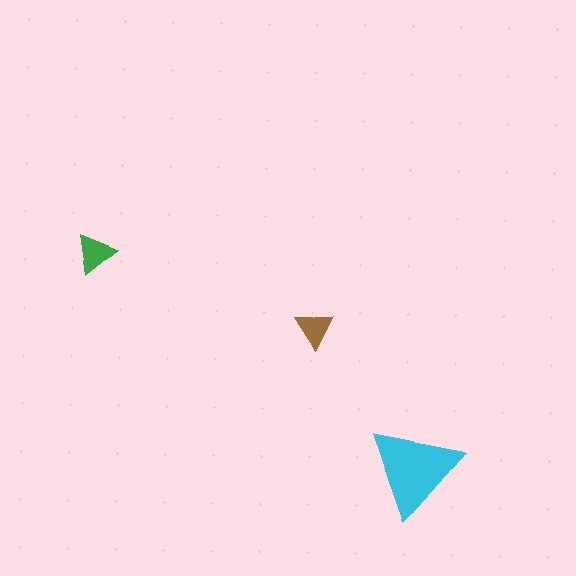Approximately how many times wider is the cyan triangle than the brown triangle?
About 2.5 times wider.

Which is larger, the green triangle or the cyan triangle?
The cyan one.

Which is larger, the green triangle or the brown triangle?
The green one.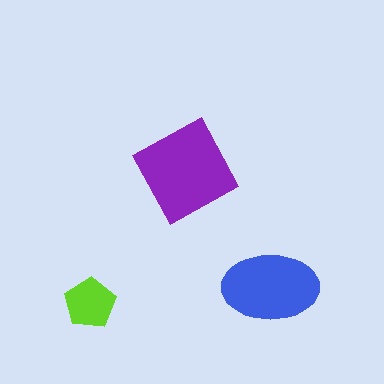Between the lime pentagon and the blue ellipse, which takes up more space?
The blue ellipse.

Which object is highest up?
The purple square is topmost.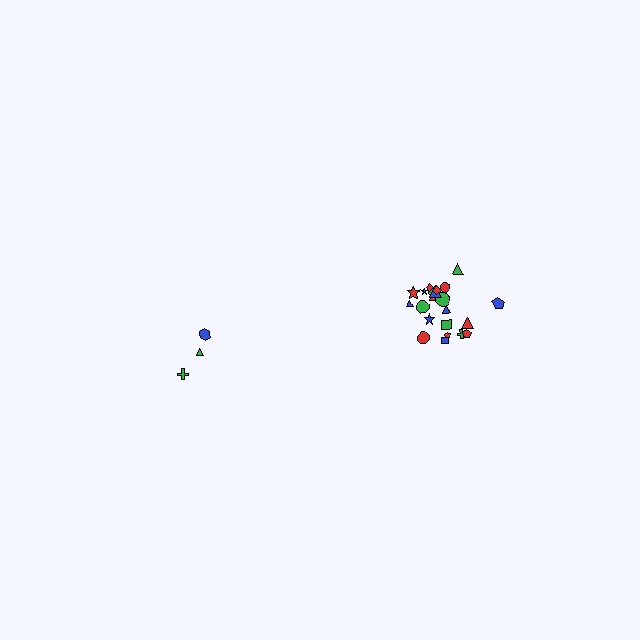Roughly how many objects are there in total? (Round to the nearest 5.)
Roughly 25 objects in total.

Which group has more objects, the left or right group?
The right group.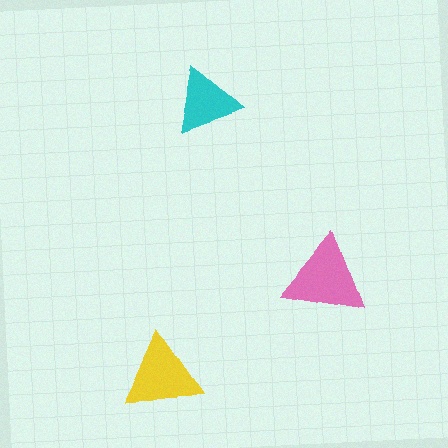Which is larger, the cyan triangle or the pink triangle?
The pink one.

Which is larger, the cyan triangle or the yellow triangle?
The yellow one.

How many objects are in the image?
There are 3 objects in the image.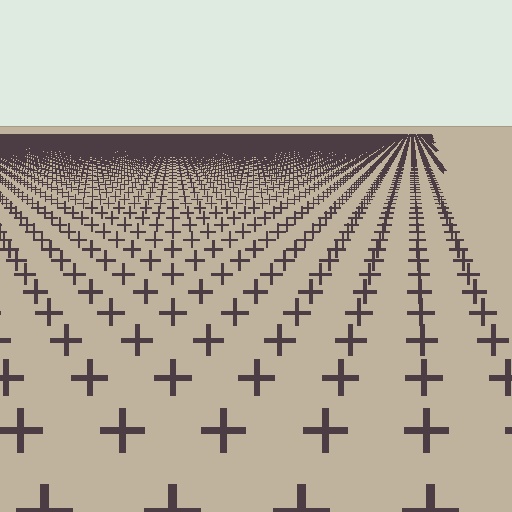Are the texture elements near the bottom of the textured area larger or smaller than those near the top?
Larger. Near the bottom, elements are closer to the viewer and appear at a bigger on-screen size.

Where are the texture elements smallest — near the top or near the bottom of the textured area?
Near the top.